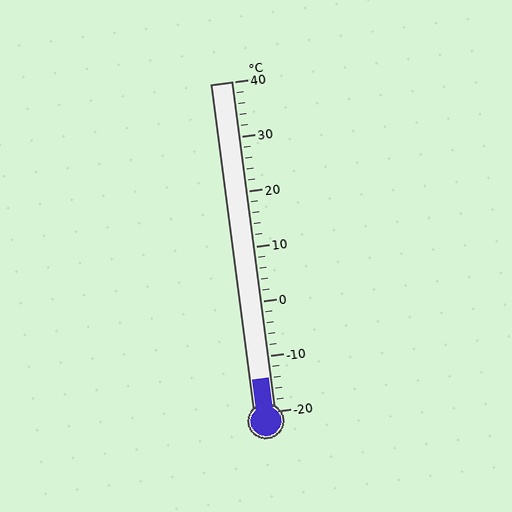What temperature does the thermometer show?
The thermometer shows approximately -14°C.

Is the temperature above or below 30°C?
The temperature is below 30°C.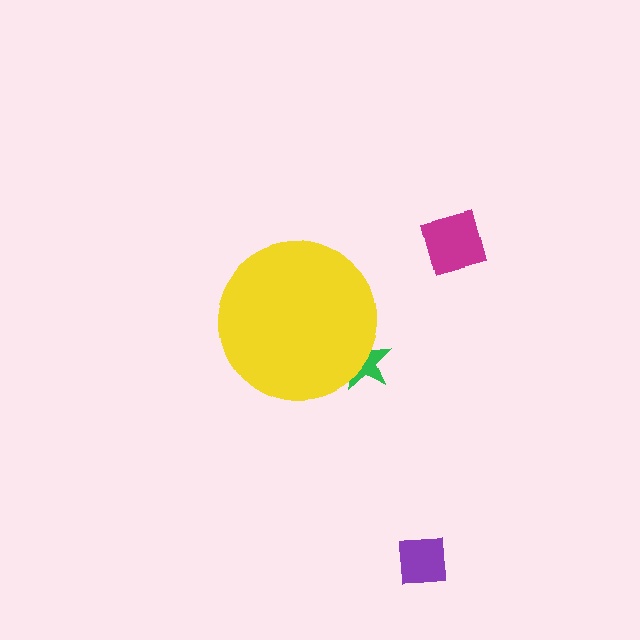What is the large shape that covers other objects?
A yellow circle.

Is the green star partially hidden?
Yes, the green star is partially hidden behind the yellow circle.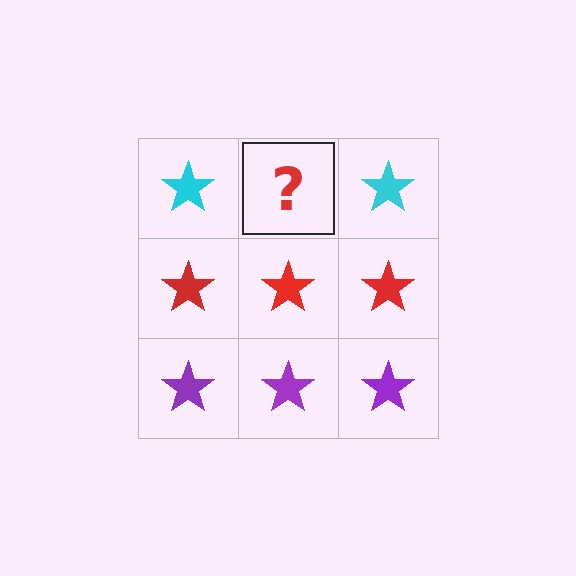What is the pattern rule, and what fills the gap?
The rule is that each row has a consistent color. The gap should be filled with a cyan star.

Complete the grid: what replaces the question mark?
The question mark should be replaced with a cyan star.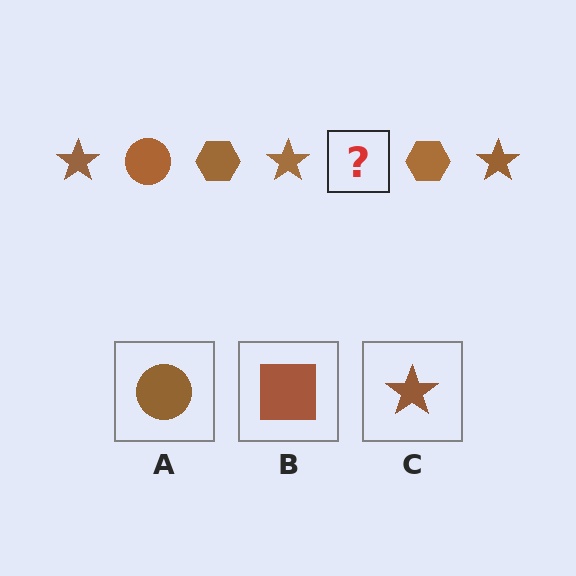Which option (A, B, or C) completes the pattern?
A.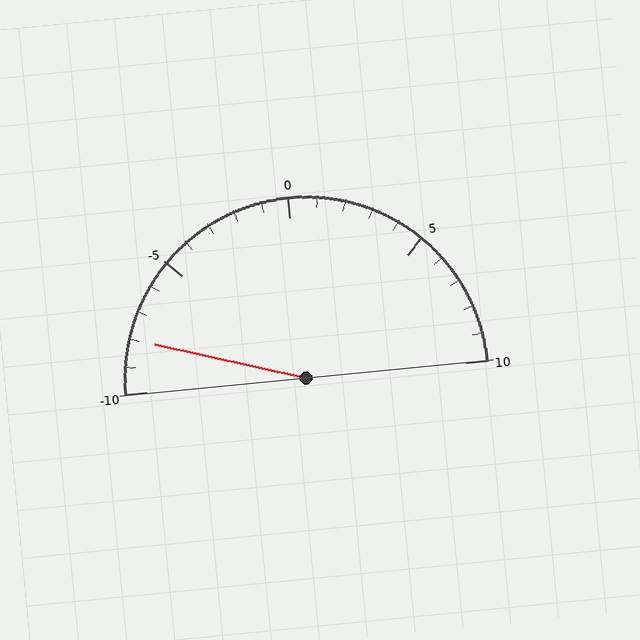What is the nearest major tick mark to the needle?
The nearest major tick mark is -10.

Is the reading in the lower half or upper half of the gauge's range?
The reading is in the lower half of the range (-10 to 10).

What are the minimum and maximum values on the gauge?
The gauge ranges from -10 to 10.